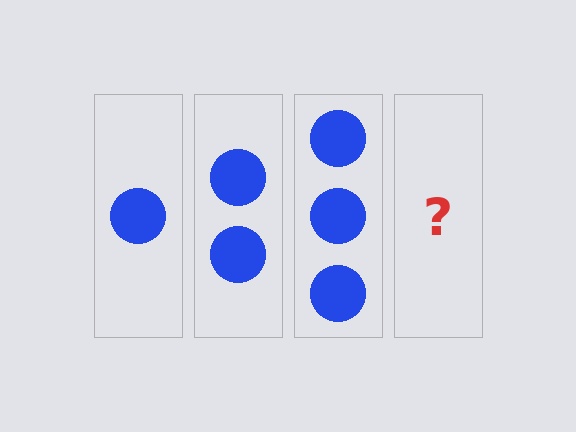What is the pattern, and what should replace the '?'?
The pattern is that each step adds one more circle. The '?' should be 4 circles.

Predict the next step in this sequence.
The next step is 4 circles.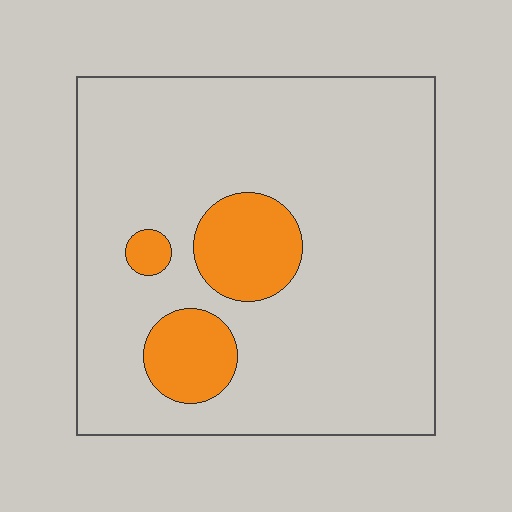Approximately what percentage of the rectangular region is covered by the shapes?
Approximately 15%.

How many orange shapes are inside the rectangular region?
3.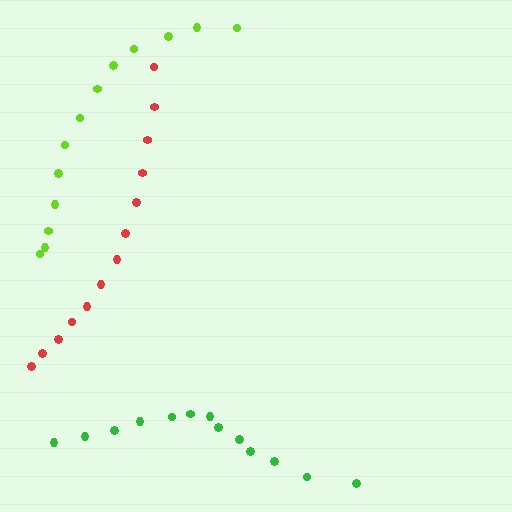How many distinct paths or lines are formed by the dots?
There are 3 distinct paths.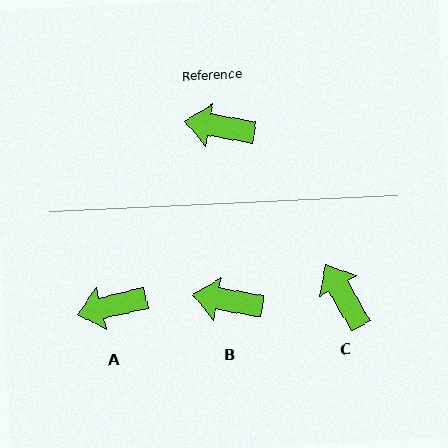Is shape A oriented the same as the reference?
No, it is off by about 23 degrees.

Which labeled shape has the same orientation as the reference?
B.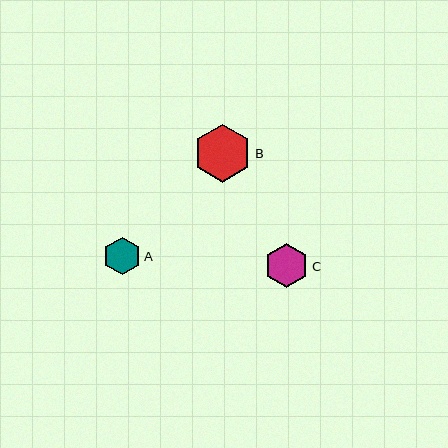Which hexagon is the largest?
Hexagon B is the largest with a size of approximately 58 pixels.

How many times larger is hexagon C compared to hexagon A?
Hexagon C is approximately 1.2 times the size of hexagon A.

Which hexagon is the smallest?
Hexagon A is the smallest with a size of approximately 38 pixels.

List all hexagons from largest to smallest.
From largest to smallest: B, C, A.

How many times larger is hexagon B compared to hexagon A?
Hexagon B is approximately 1.5 times the size of hexagon A.